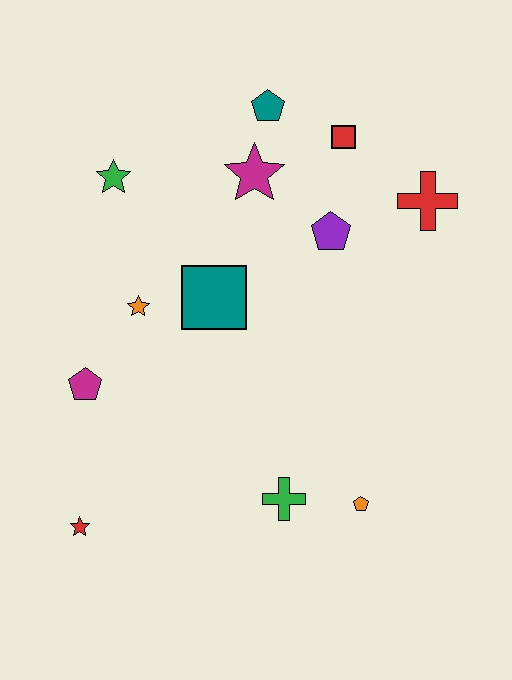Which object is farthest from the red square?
The red star is farthest from the red square.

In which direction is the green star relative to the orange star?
The green star is above the orange star.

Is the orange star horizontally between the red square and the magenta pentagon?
Yes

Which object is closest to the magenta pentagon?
The orange star is closest to the magenta pentagon.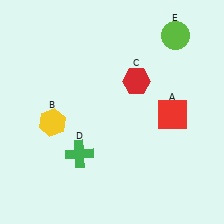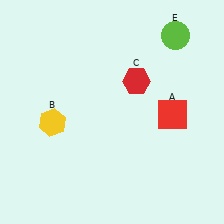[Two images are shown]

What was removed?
The green cross (D) was removed in Image 2.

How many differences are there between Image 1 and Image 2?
There is 1 difference between the two images.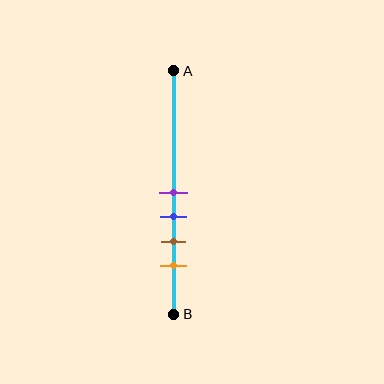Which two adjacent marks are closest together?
The purple and blue marks are the closest adjacent pair.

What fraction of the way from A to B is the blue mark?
The blue mark is approximately 60% (0.6) of the way from A to B.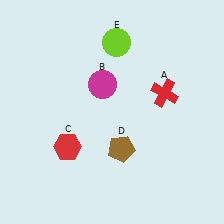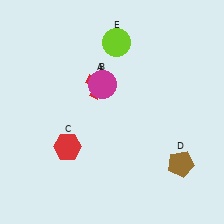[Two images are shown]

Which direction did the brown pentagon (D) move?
The brown pentagon (D) moved right.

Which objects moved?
The objects that moved are: the red cross (A), the brown pentagon (D).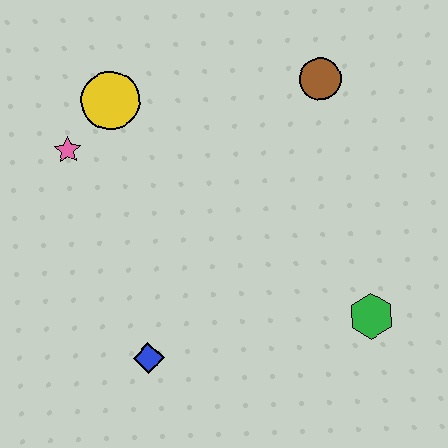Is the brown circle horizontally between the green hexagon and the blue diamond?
Yes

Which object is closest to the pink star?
The yellow circle is closest to the pink star.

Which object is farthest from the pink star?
The green hexagon is farthest from the pink star.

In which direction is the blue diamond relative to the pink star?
The blue diamond is below the pink star.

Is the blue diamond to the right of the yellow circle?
Yes